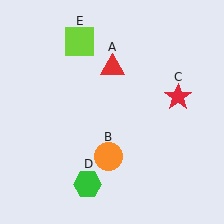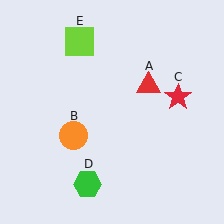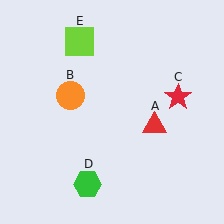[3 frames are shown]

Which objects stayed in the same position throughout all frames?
Red star (object C) and green hexagon (object D) and lime square (object E) remained stationary.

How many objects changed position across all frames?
2 objects changed position: red triangle (object A), orange circle (object B).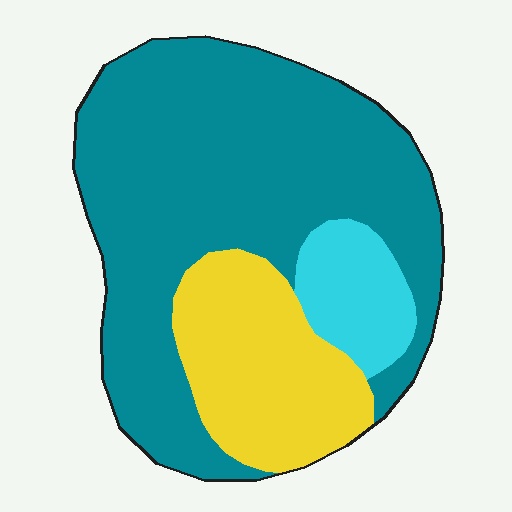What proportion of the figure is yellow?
Yellow takes up about one quarter (1/4) of the figure.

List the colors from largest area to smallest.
From largest to smallest: teal, yellow, cyan.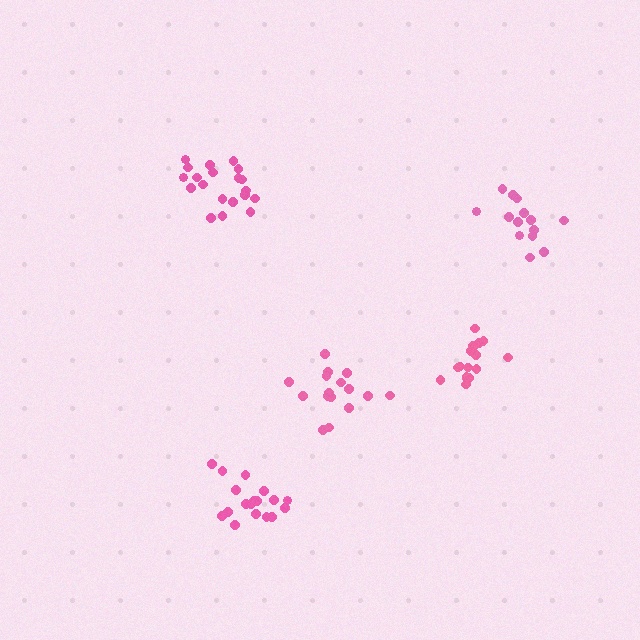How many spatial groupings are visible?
There are 5 spatial groupings.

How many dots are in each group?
Group 1: 17 dots, Group 2: 20 dots, Group 3: 16 dots, Group 4: 14 dots, Group 5: 18 dots (85 total).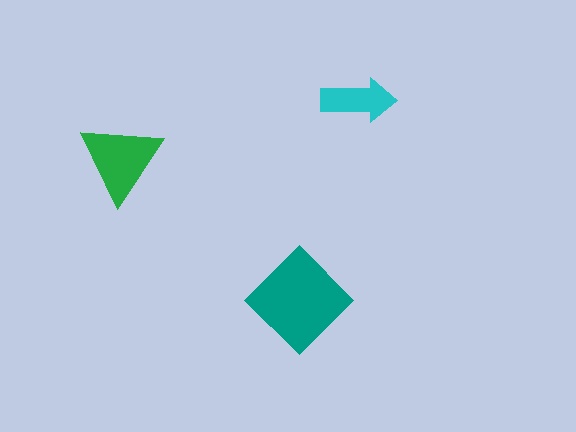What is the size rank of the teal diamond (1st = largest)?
1st.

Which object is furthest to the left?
The green triangle is leftmost.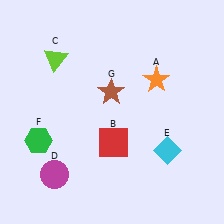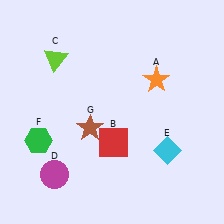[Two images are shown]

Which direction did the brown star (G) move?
The brown star (G) moved down.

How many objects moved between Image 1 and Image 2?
1 object moved between the two images.